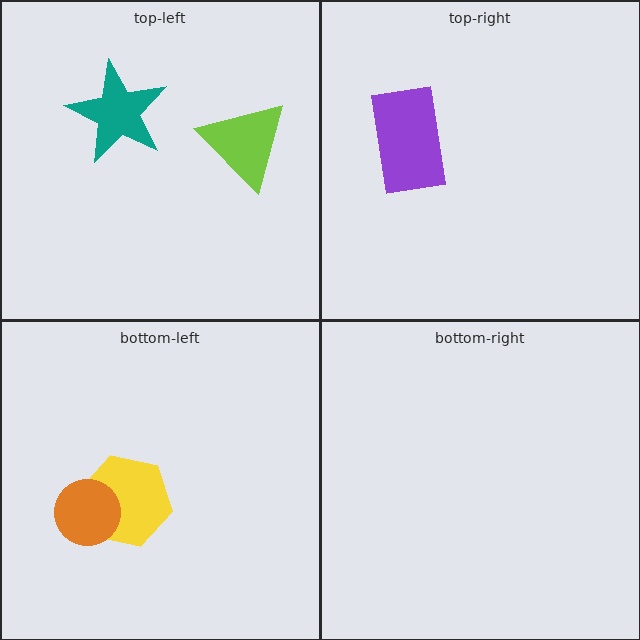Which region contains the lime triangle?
The top-left region.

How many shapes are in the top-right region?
1.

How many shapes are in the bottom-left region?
2.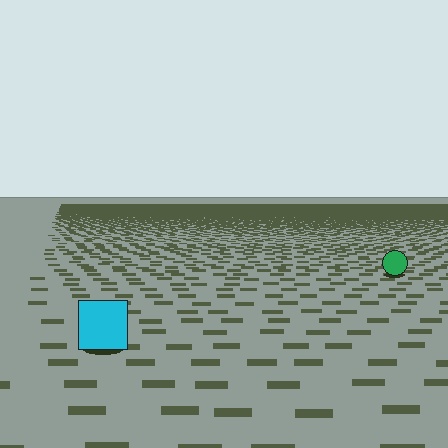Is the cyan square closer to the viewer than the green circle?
Yes. The cyan square is closer — you can tell from the texture gradient: the ground texture is coarser near it.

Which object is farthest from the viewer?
The green circle is farthest from the viewer. It appears smaller and the ground texture around it is denser.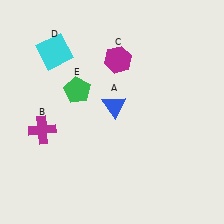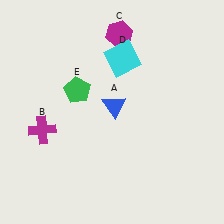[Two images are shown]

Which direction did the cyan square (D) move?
The cyan square (D) moved right.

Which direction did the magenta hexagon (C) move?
The magenta hexagon (C) moved up.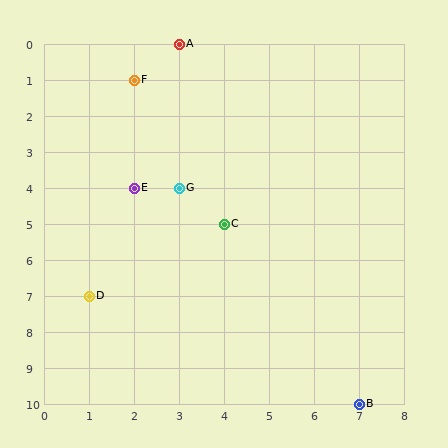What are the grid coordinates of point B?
Point B is at grid coordinates (7, 10).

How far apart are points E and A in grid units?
Points E and A are 1 column and 4 rows apart (about 4.1 grid units diagonally).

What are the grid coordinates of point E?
Point E is at grid coordinates (2, 4).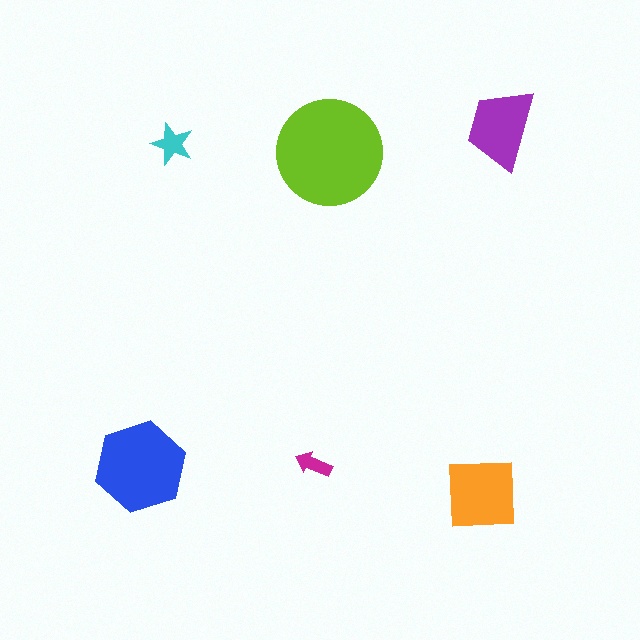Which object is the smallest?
The magenta arrow.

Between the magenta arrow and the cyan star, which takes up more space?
The cyan star.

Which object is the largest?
The lime circle.